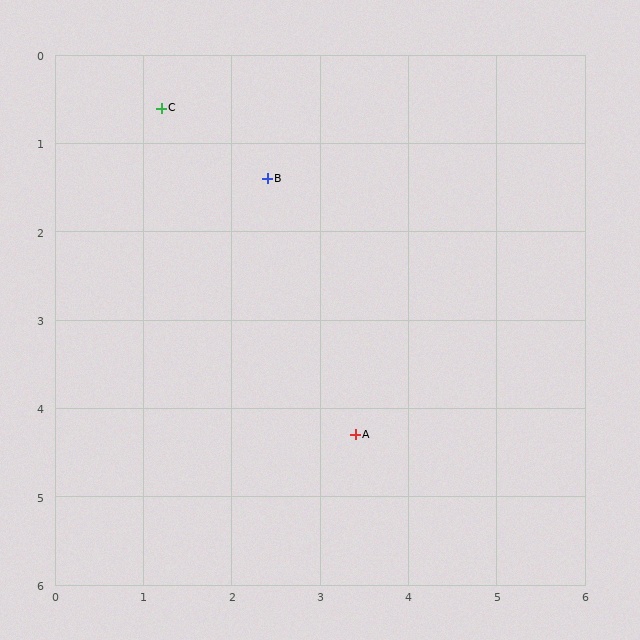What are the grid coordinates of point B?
Point B is at approximately (2.4, 1.4).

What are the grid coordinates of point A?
Point A is at approximately (3.4, 4.3).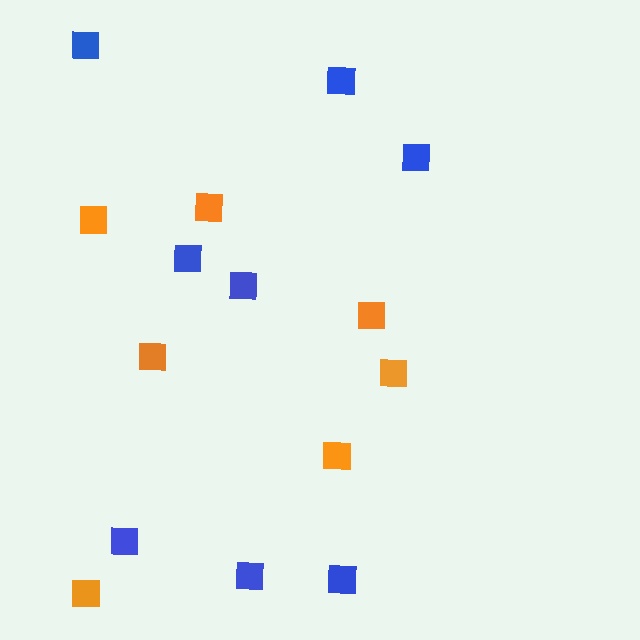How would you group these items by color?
There are 2 groups: one group of orange squares (7) and one group of blue squares (8).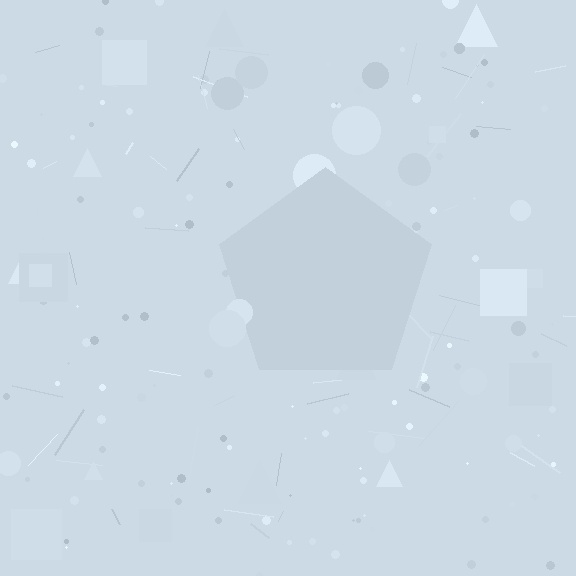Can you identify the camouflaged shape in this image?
The camouflaged shape is a pentagon.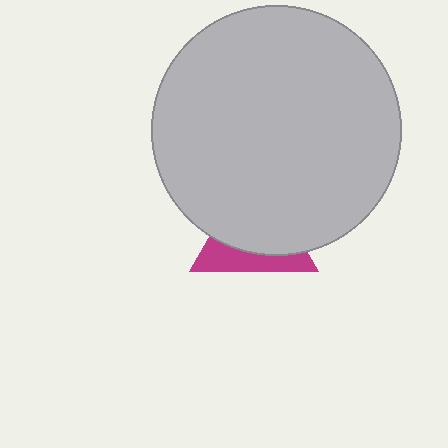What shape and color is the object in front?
The object in front is a light gray circle.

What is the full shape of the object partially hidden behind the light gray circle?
The partially hidden object is a magenta triangle.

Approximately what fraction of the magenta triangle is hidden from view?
Roughly 66% of the magenta triangle is hidden behind the light gray circle.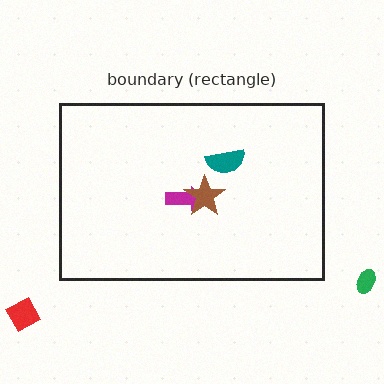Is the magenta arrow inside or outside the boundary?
Inside.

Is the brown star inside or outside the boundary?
Inside.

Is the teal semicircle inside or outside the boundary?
Inside.